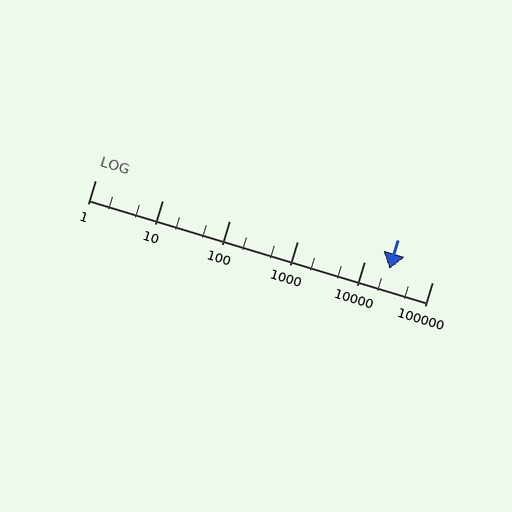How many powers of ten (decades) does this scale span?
The scale spans 5 decades, from 1 to 100000.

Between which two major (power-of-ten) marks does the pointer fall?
The pointer is between 10000 and 100000.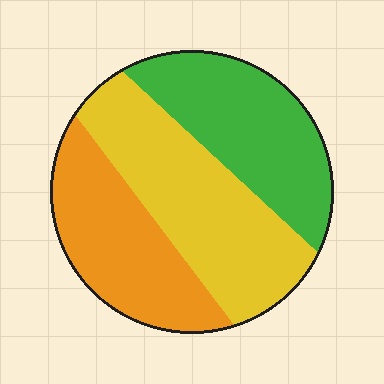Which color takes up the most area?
Yellow, at roughly 40%.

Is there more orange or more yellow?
Yellow.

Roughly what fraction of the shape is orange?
Orange covers 29% of the shape.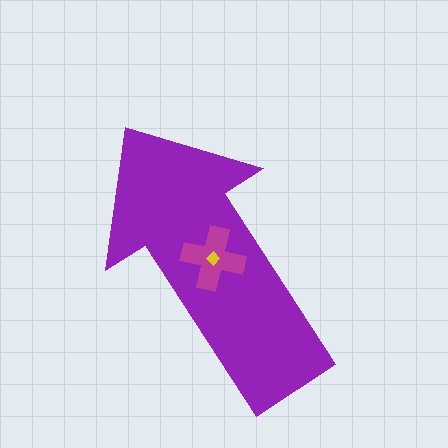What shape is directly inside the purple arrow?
The magenta cross.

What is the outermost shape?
The purple arrow.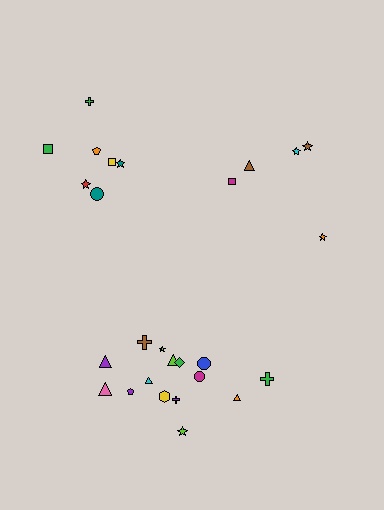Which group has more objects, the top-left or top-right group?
The top-left group.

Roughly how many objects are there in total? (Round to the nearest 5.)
Roughly 25 objects in total.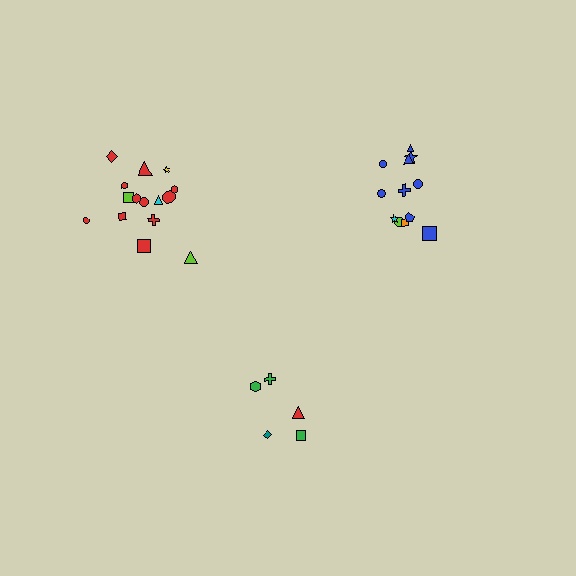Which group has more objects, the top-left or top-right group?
The top-left group.